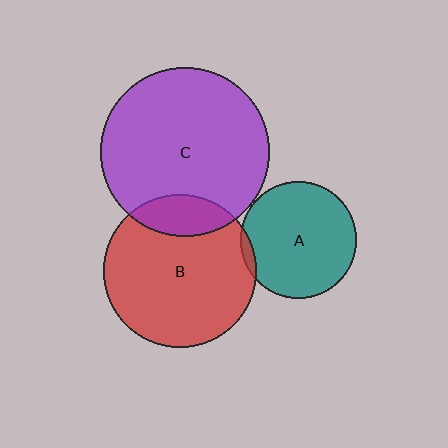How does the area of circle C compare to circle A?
Approximately 2.1 times.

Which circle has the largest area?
Circle C (purple).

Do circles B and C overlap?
Yes.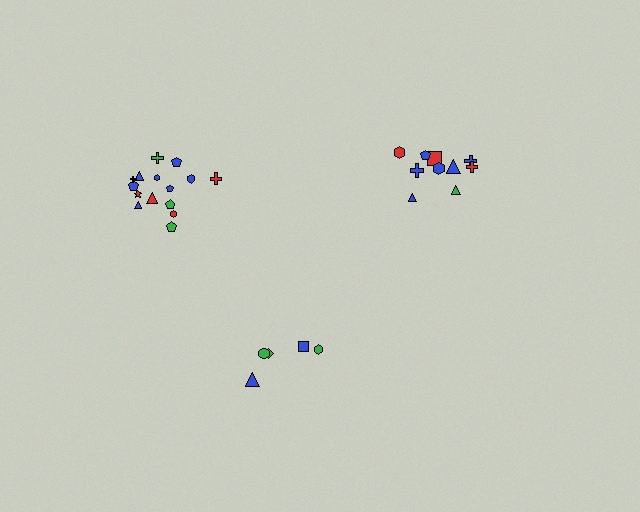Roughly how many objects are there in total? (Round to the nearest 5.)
Roughly 30 objects in total.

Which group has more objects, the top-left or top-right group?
The top-left group.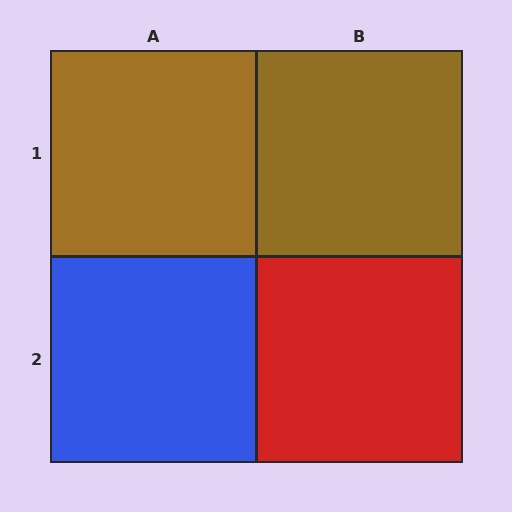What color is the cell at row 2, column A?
Blue.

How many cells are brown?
2 cells are brown.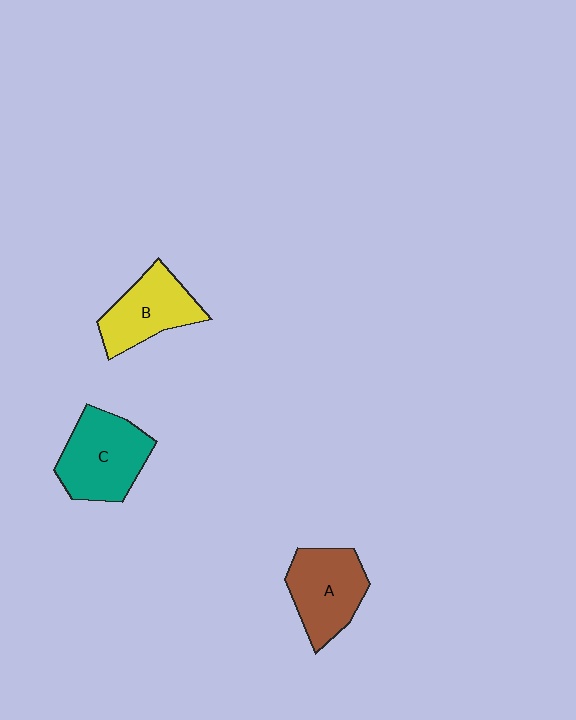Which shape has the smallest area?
Shape B (yellow).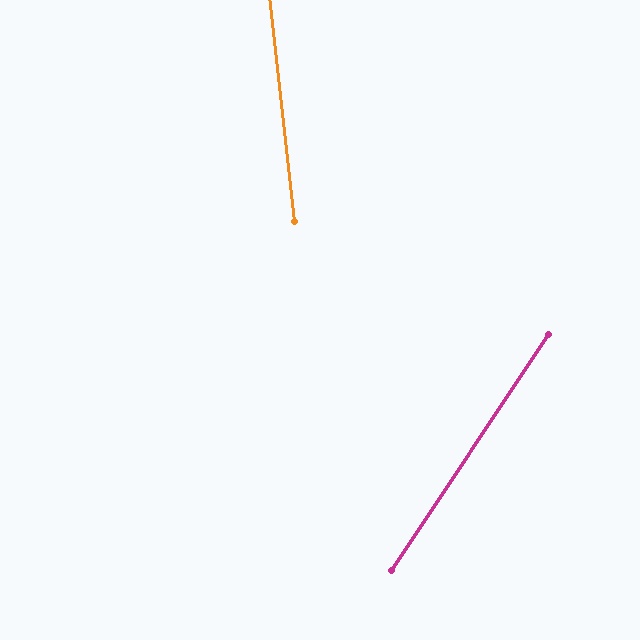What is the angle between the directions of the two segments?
Approximately 40 degrees.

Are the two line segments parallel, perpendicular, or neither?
Neither parallel nor perpendicular — they differ by about 40°.